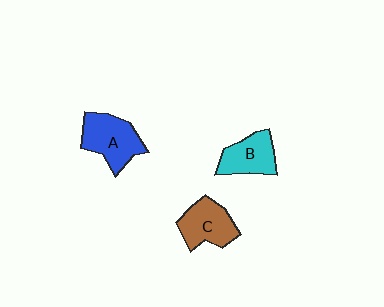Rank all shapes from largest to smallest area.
From largest to smallest: A (blue), C (brown), B (cyan).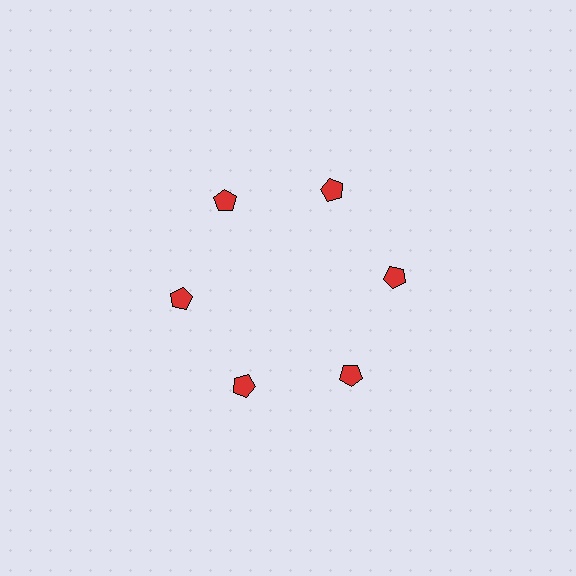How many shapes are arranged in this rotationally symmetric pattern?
There are 6 shapes, arranged in 6 groups of 1.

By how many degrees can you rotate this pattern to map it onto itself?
The pattern maps onto itself every 60 degrees of rotation.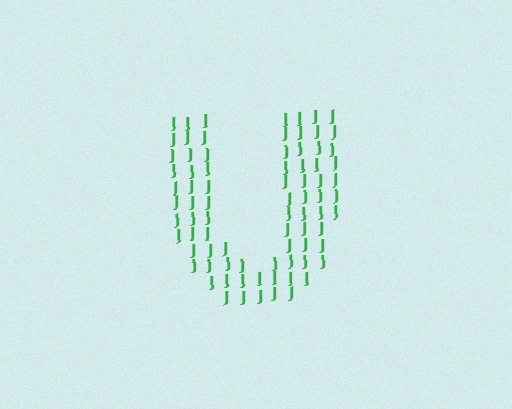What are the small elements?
The small elements are letter J's.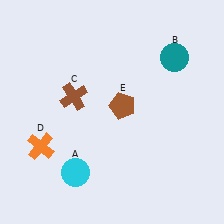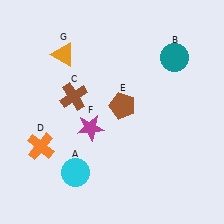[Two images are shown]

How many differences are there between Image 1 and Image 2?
There are 2 differences between the two images.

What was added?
A magenta star (F), an orange triangle (G) were added in Image 2.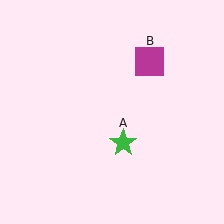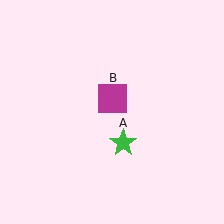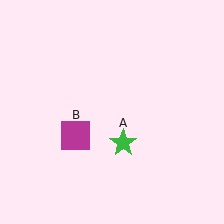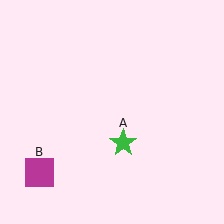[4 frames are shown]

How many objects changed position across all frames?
1 object changed position: magenta square (object B).